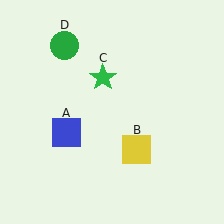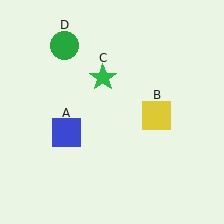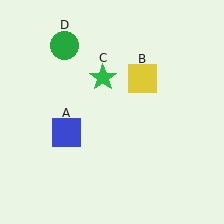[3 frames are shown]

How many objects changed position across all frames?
1 object changed position: yellow square (object B).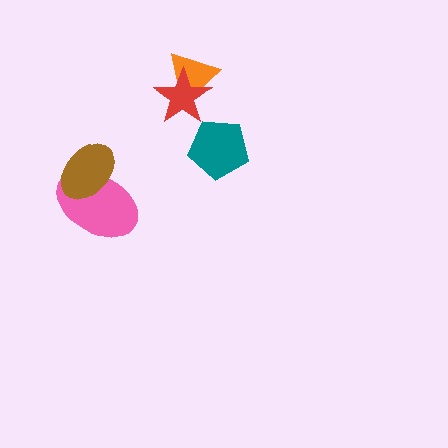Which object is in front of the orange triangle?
The red star is in front of the orange triangle.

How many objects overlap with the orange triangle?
1 object overlaps with the orange triangle.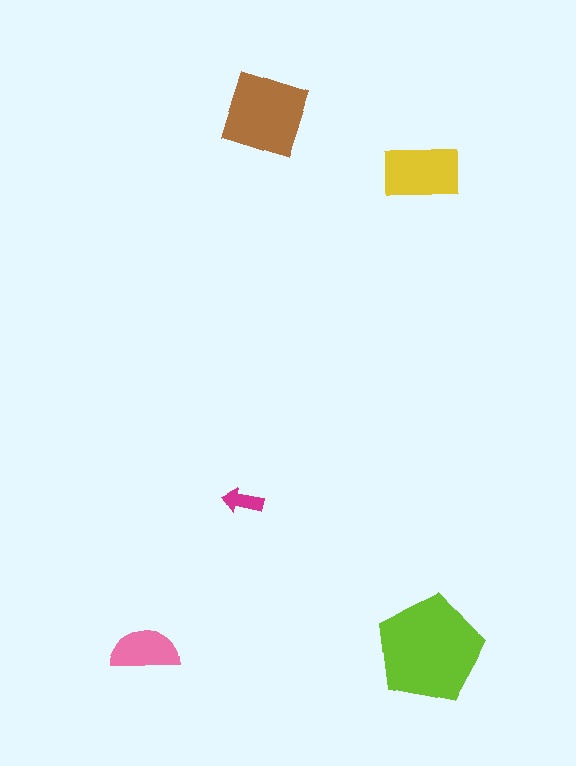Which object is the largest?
The lime pentagon.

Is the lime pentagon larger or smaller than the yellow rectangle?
Larger.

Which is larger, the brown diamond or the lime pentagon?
The lime pentagon.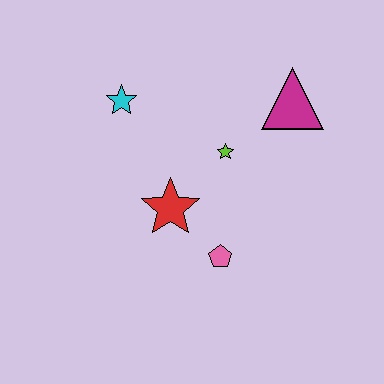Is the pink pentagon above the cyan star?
No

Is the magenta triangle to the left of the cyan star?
No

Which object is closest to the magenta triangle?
The lime star is closest to the magenta triangle.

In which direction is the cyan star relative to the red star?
The cyan star is above the red star.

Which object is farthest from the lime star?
The cyan star is farthest from the lime star.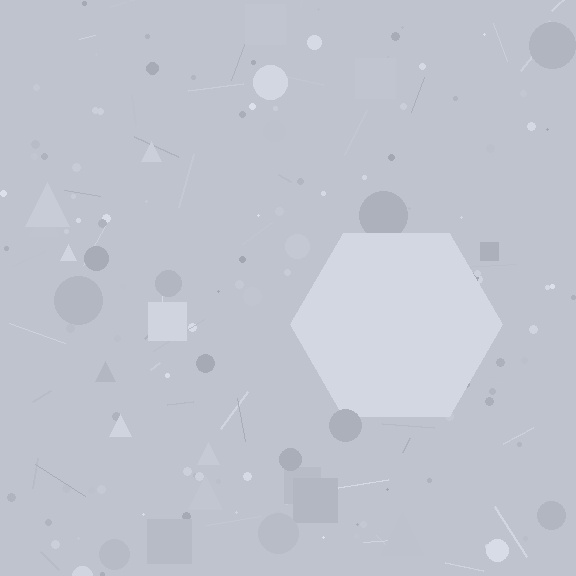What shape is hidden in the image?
A hexagon is hidden in the image.